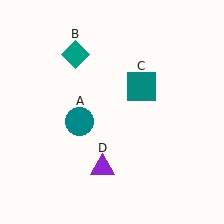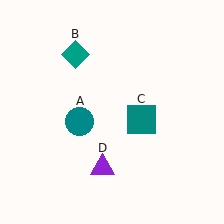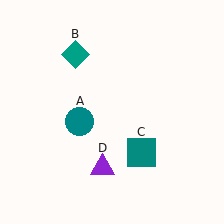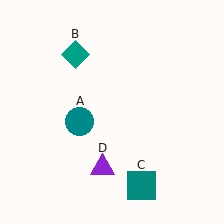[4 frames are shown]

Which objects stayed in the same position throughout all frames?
Teal circle (object A) and teal diamond (object B) and purple triangle (object D) remained stationary.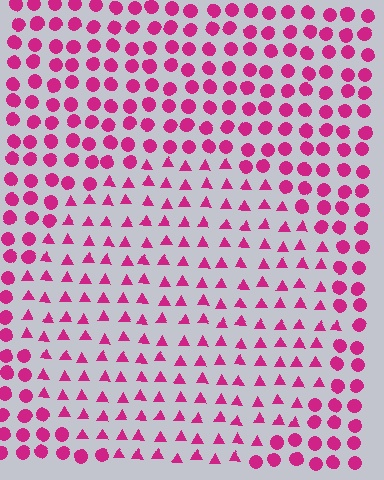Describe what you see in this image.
The image is filled with small magenta elements arranged in a uniform grid. A circle-shaped region contains triangles, while the surrounding area contains circles. The boundary is defined purely by the change in element shape.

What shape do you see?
I see a circle.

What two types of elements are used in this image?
The image uses triangles inside the circle region and circles outside it.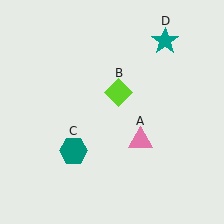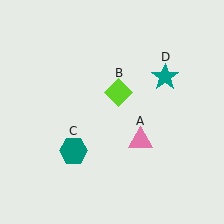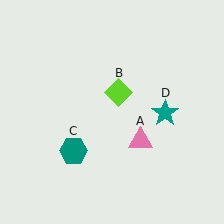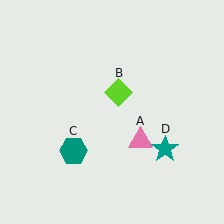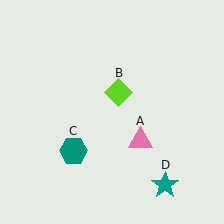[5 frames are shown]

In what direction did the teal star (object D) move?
The teal star (object D) moved down.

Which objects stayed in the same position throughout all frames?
Pink triangle (object A) and lime diamond (object B) and teal hexagon (object C) remained stationary.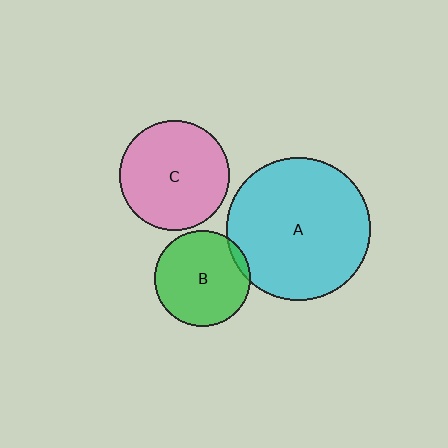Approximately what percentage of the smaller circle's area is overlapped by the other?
Approximately 5%.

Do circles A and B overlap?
Yes.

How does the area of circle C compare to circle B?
Approximately 1.3 times.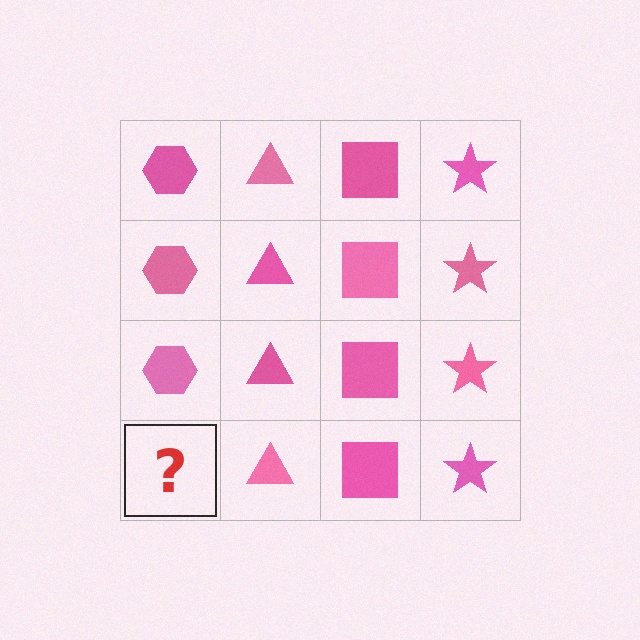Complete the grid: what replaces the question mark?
The question mark should be replaced with a pink hexagon.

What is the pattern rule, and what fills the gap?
The rule is that each column has a consistent shape. The gap should be filled with a pink hexagon.